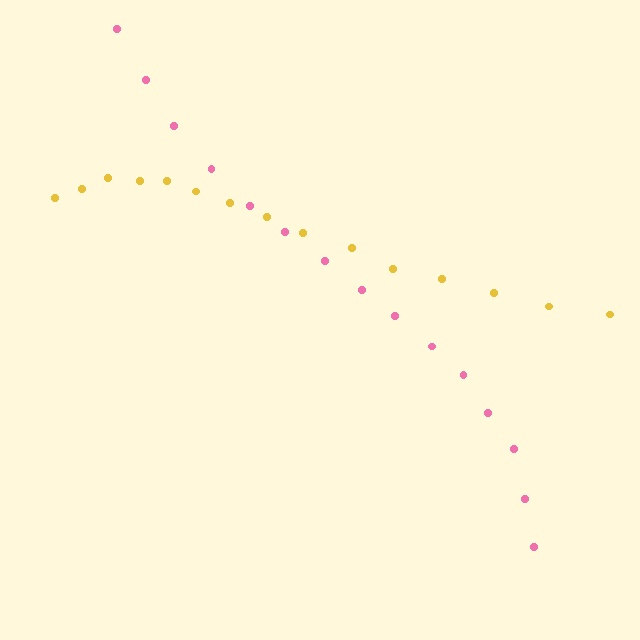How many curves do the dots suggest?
There are 2 distinct paths.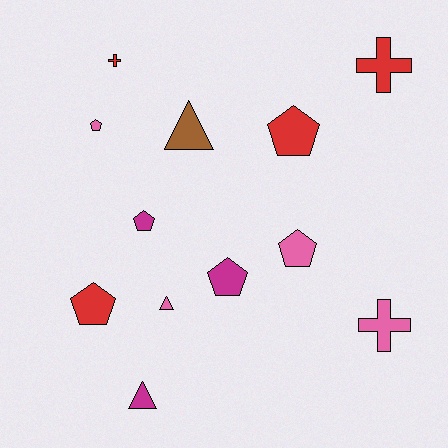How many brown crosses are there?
There are no brown crosses.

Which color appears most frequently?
Pink, with 4 objects.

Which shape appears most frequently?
Pentagon, with 6 objects.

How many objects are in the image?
There are 12 objects.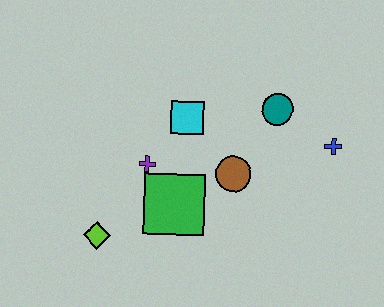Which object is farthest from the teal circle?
The lime diamond is farthest from the teal circle.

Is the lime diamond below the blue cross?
Yes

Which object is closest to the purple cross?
The green square is closest to the purple cross.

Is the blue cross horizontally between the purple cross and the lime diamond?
No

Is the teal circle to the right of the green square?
Yes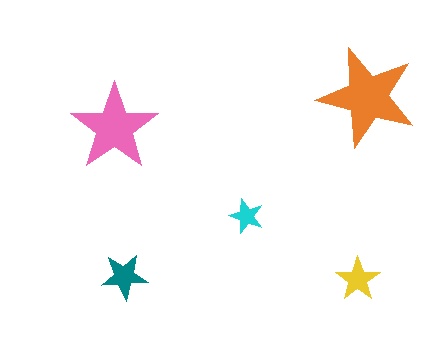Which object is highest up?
The orange star is topmost.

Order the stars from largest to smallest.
the orange one, the pink one, the teal one, the yellow one, the cyan one.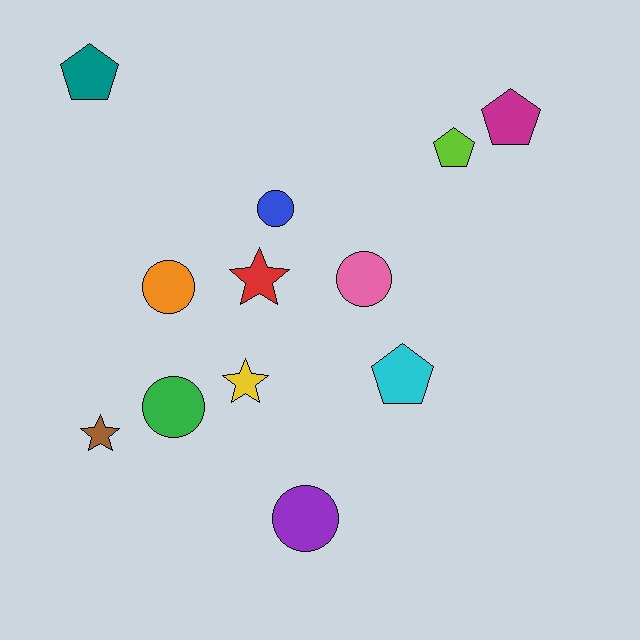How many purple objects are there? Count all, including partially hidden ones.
There is 1 purple object.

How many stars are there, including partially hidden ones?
There are 3 stars.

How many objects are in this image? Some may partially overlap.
There are 12 objects.